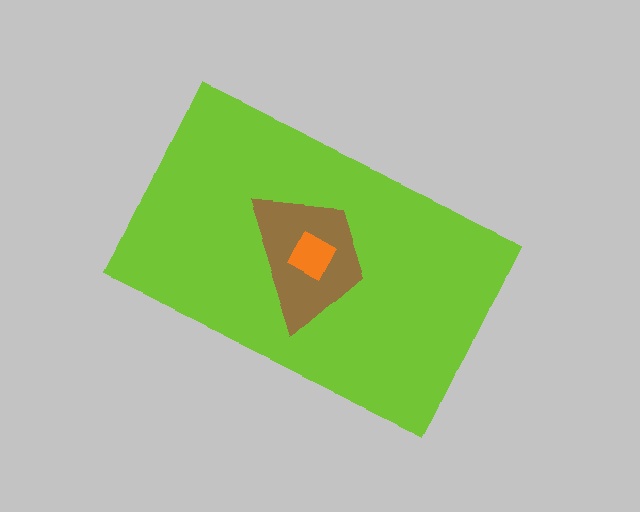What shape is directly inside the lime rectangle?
The brown trapezoid.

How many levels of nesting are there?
3.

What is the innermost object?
The orange square.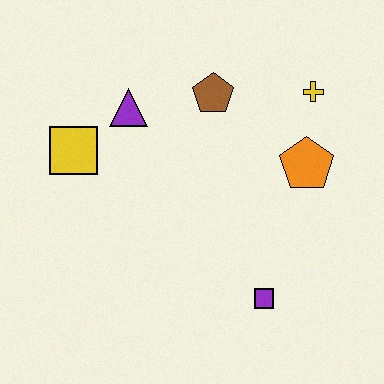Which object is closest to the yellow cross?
The orange pentagon is closest to the yellow cross.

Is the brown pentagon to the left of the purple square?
Yes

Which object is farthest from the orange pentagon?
The yellow square is farthest from the orange pentagon.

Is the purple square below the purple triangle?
Yes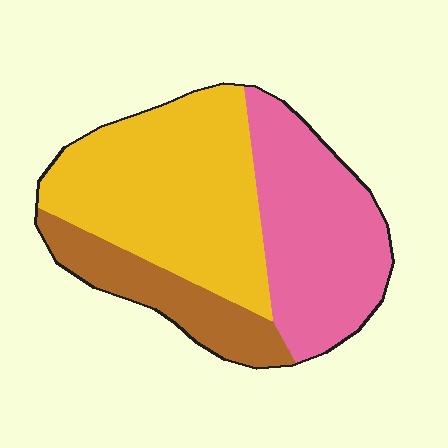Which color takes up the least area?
Brown, at roughly 20%.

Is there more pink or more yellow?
Yellow.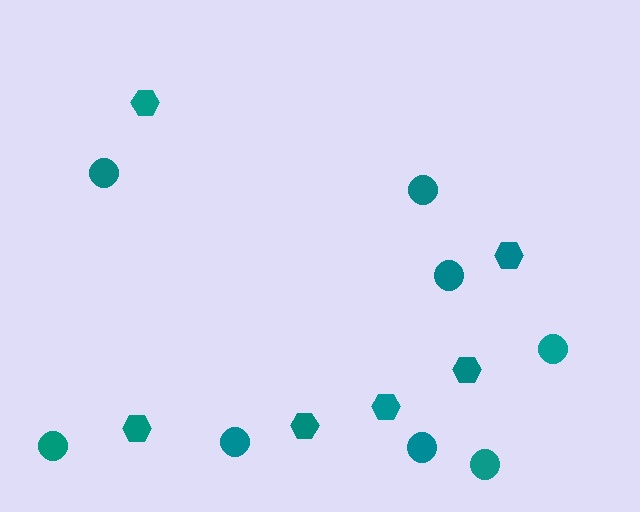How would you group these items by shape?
There are 2 groups: one group of hexagons (6) and one group of circles (8).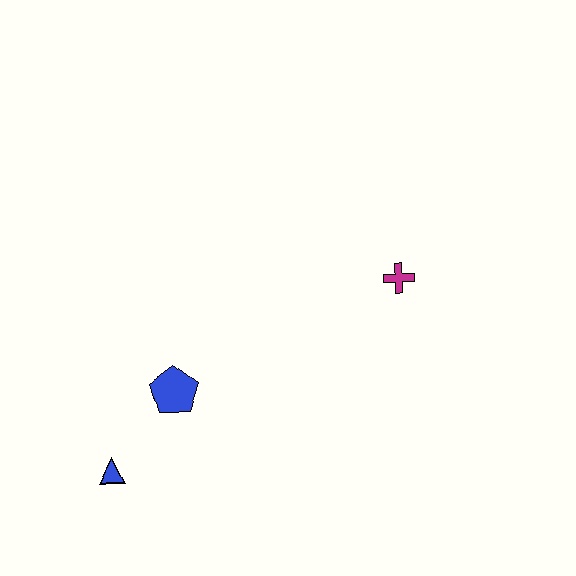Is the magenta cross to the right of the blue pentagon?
Yes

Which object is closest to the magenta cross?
The blue pentagon is closest to the magenta cross.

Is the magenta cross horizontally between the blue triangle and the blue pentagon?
No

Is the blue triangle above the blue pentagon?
No